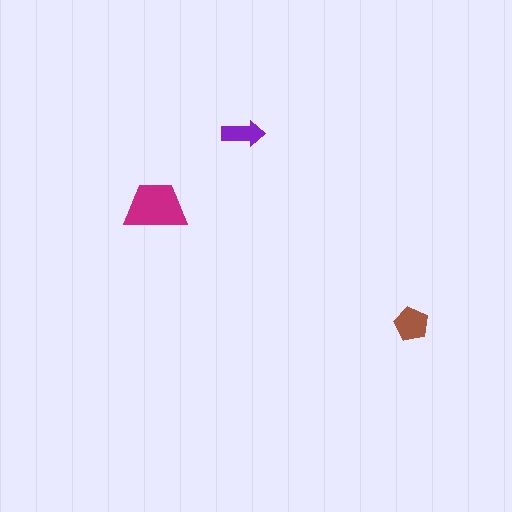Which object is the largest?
The magenta trapezoid.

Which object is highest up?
The purple arrow is topmost.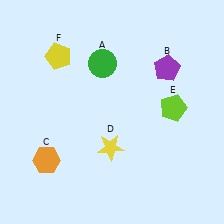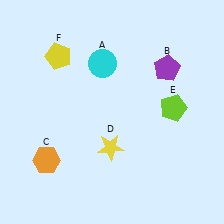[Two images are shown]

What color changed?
The circle (A) changed from green in Image 1 to cyan in Image 2.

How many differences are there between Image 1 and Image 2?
There is 1 difference between the two images.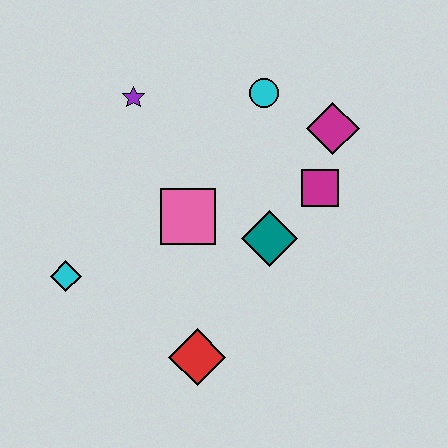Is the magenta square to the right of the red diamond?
Yes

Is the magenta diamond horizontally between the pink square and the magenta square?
No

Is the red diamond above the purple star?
No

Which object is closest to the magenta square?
The magenta diamond is closest to the magenta square.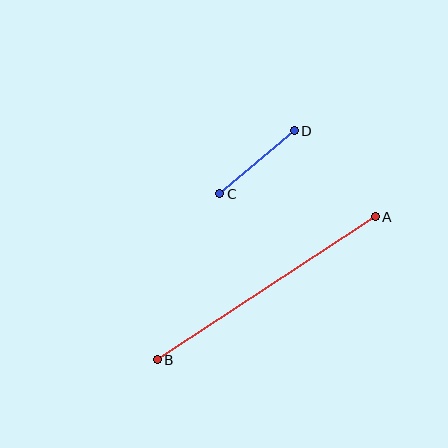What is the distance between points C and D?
The distance is approximately 98 pixels.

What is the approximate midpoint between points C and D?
The midpoint is at approximately (257, 162) pixels.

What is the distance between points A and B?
The distance is approximately 260 pixels.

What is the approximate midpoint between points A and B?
The midpoint is at approximately (266, 288) pixels.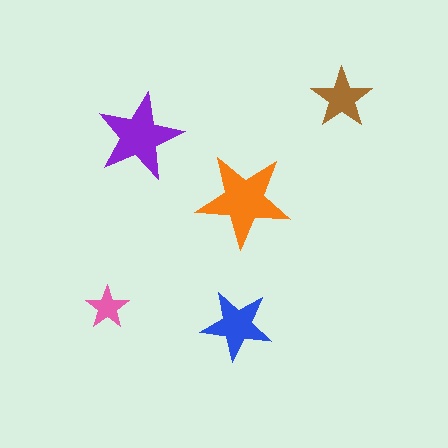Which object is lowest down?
The blue star is bottommost.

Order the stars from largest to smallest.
the orange one, the purple one, the blue one, the brown one, the pink one.